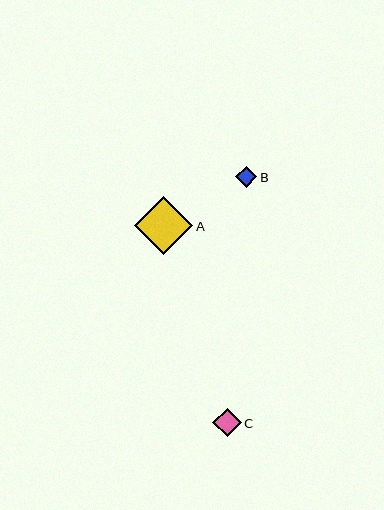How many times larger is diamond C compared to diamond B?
Diamond C is approximately 1.4 times the size of diamond B.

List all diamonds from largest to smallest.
From largest to smallest: A, C, B.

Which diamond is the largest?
Diamond A is the largest with a size of approximately 58 pixels.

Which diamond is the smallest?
Diamond B is the smallest with a size of approximately 21 pixels.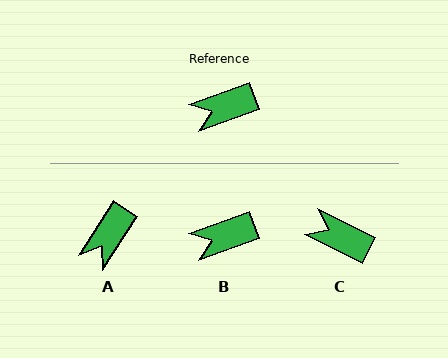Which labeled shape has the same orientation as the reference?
B.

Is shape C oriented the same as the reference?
No, it is off by about 47 degrees.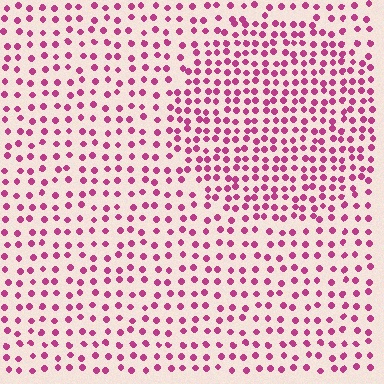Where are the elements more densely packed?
The elements are more densely packed inside the circle boundary.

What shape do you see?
I see a circle.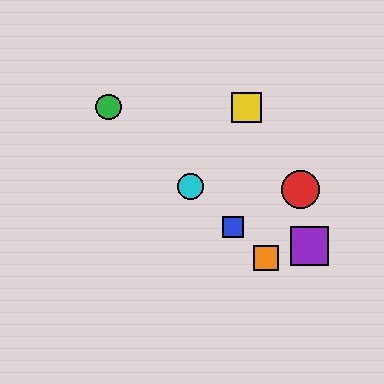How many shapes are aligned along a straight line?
4 shapes (the blue square, the green circle, the orange square, the cyan circle) are aligned along a straight line.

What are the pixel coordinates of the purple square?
The purple square is at (309, 246).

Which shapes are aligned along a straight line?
The blue square, the green circle, the orange square, the cyan circle are aligned along a straight line.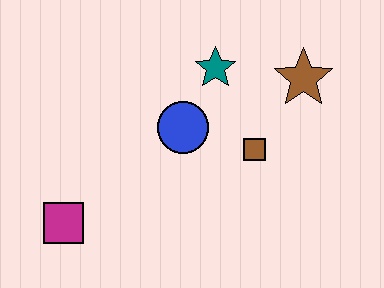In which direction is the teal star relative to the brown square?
The teal star is above the brown square.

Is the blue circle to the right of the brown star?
No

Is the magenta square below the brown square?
Yes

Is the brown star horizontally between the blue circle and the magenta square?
No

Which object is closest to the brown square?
The blue circle is closest to the brown square.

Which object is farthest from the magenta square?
The brown star is farthest from the magenta square.